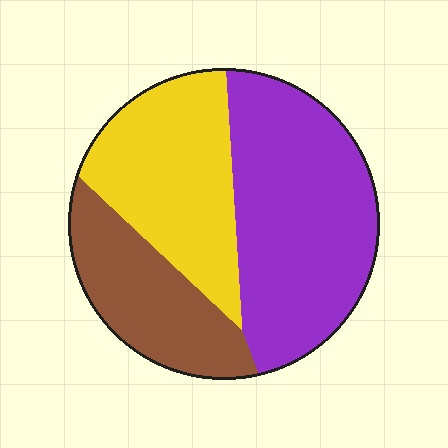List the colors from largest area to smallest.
From largest to smallest: purple, yellow, brown.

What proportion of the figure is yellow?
Yellow covers about 30% of the figure.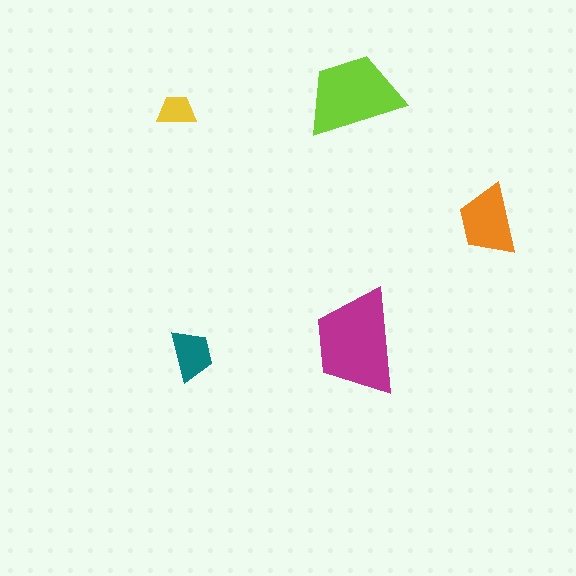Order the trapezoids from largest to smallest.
the magenta one, the lime one, the orange one, the teal one, the yellow one.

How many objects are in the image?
There are 5 objects in the image.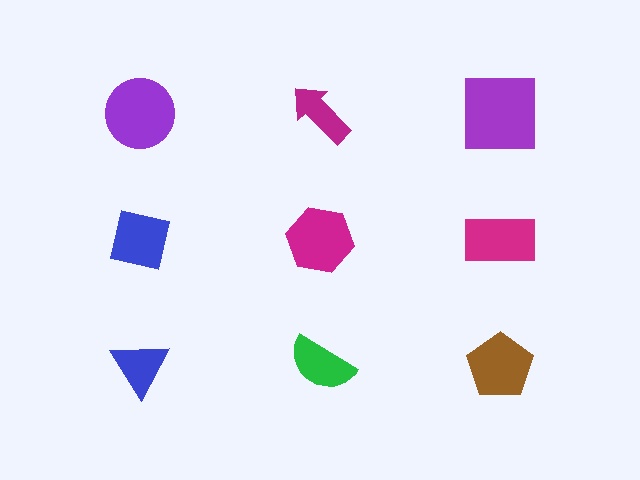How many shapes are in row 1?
3 shapes.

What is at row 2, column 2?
A magenta hexagon.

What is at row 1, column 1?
A purple circle.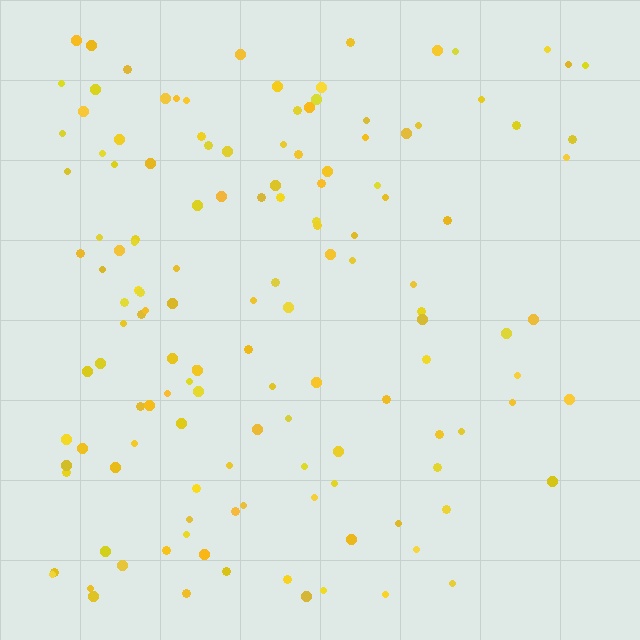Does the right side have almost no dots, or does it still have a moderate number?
Still a moderate number, just noticeably fewer than the left.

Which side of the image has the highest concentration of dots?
The left.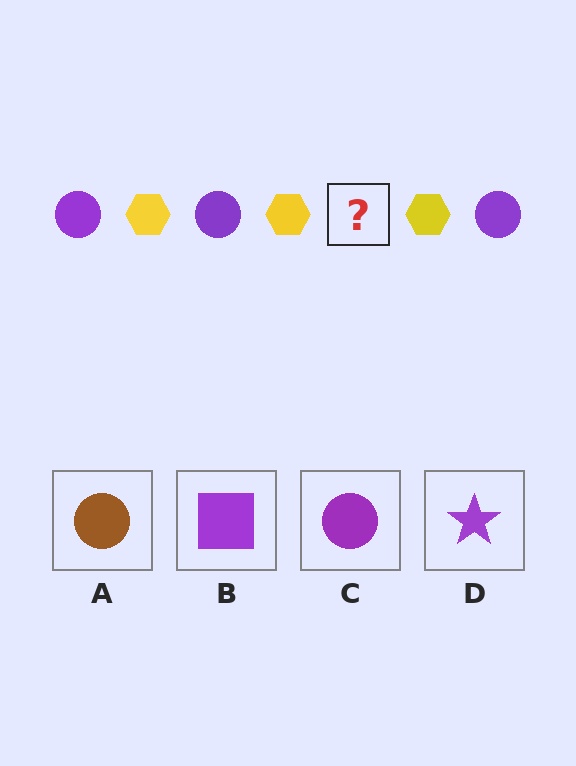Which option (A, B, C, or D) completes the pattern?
C.